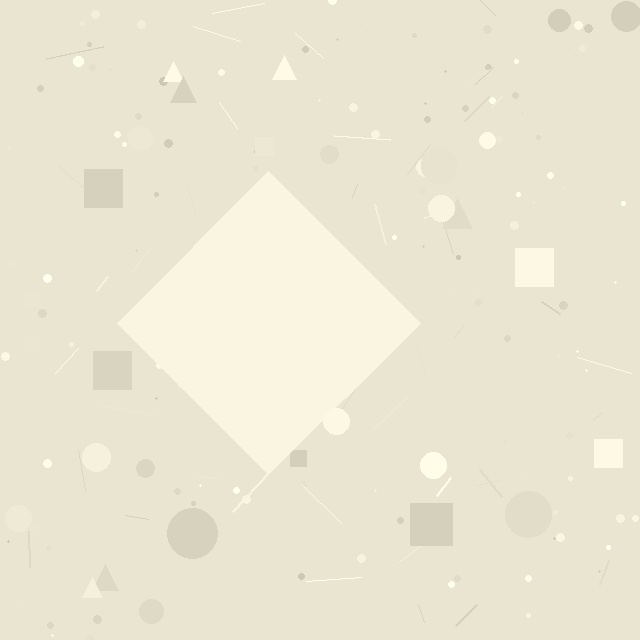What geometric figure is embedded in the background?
A diamond is embedded in the background.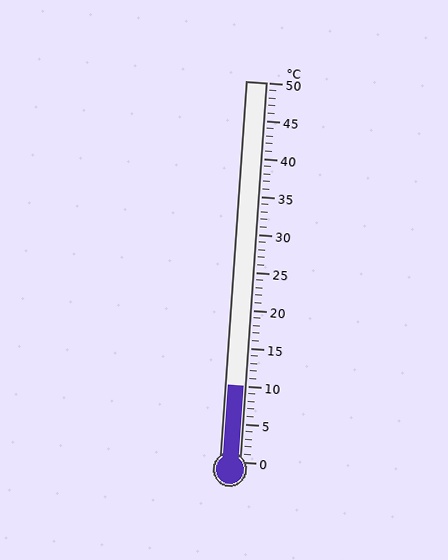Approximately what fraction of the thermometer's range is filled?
The thermometer is filled to approximately 20% of its range.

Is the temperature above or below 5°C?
The temperature is above 5°C.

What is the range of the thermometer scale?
The thermometer scale ranges from 0°C to 50°C.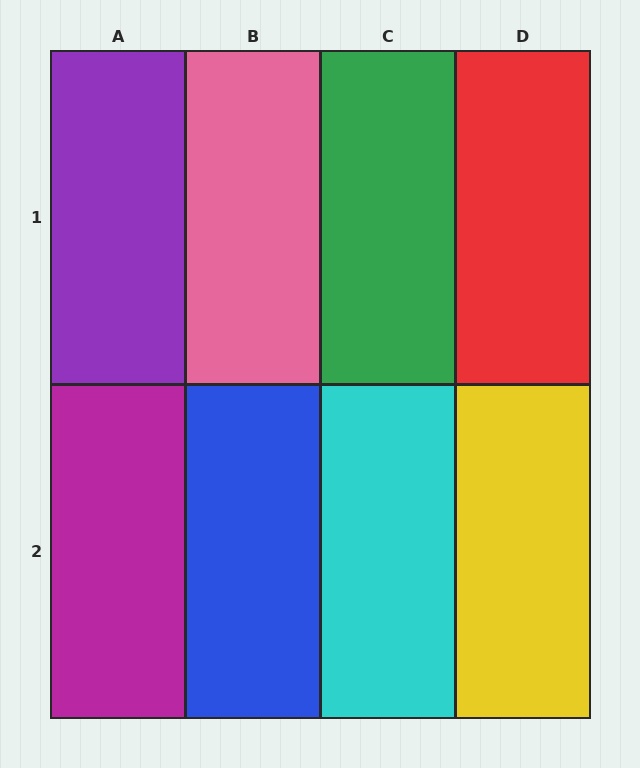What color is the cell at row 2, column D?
Yellow.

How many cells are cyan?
1 cell is cyan.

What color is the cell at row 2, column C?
Cyan.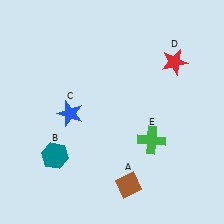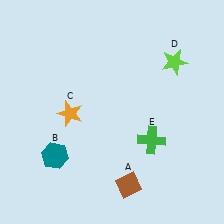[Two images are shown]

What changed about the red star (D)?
In Image 1, D is red. In Image 2, it changed to lime.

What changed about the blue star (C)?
In Image 1, C is blue. In Image 2, it changed to orange.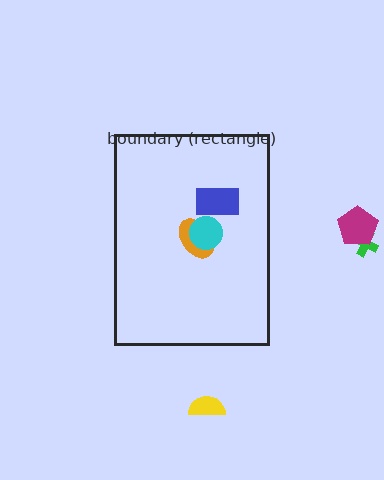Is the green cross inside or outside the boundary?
Outside.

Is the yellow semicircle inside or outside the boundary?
Outside.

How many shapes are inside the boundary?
3 inside, 3 outside.